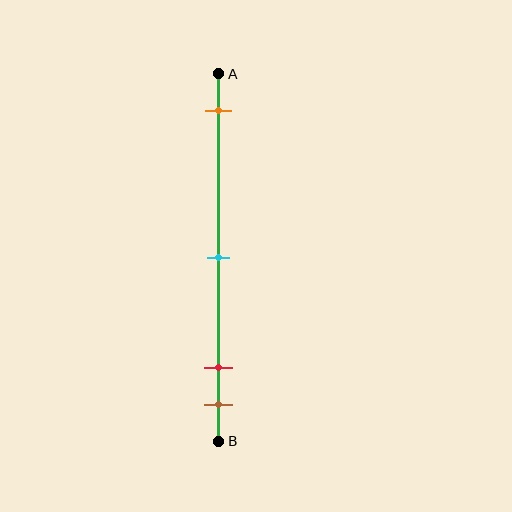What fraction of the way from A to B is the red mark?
The red mark is approximately 80% (0.8) of the way from A to B.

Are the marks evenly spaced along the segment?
No, the marks are not evenly spaced.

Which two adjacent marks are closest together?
The red and brown marks are the closest adjacent pair.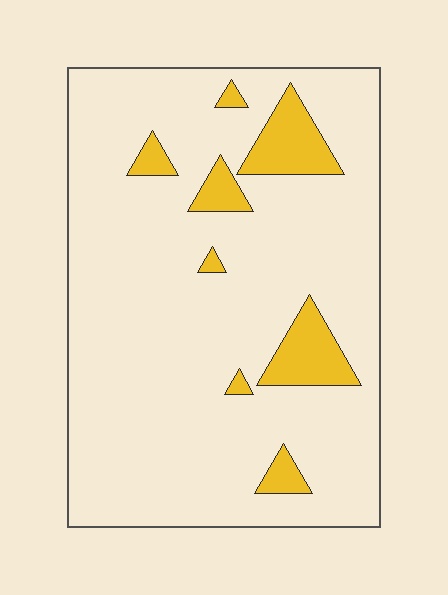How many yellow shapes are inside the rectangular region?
8.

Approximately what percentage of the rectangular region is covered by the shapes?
Approximately 10%.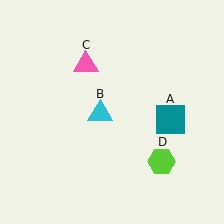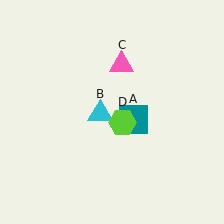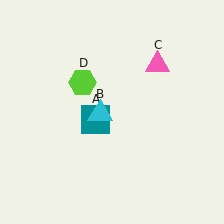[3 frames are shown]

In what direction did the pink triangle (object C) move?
The pink triangle (object C) moved right.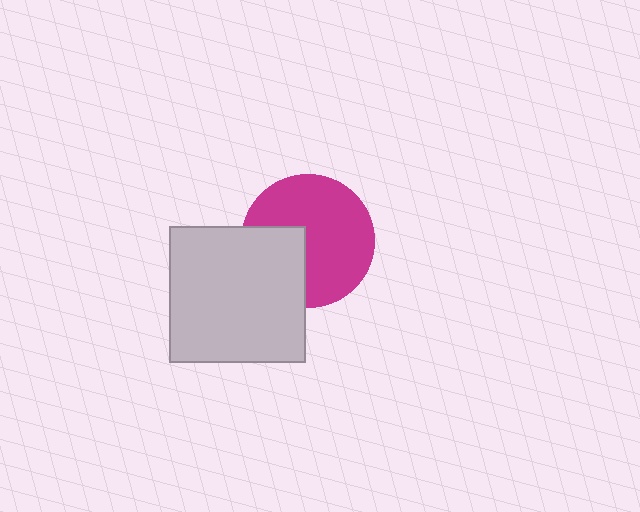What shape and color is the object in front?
The object in front is a light gray square.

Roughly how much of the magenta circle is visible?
Most of it is visible (roughly 69%).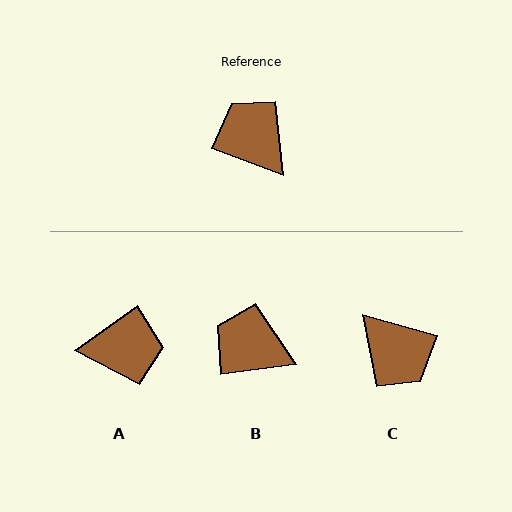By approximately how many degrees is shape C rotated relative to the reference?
Approximately 175 degrees clockwise.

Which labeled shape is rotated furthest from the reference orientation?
C, about 175 degrees away.